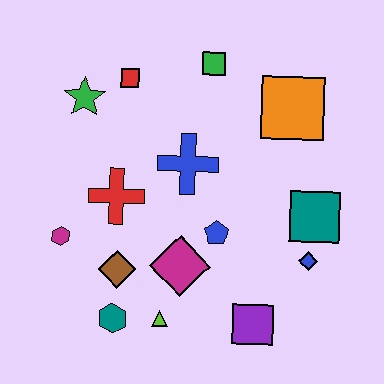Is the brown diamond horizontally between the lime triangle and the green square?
No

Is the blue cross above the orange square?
No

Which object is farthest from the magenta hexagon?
The orange square is farthest from the magenta hexagon.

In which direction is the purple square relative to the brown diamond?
The purple square is to the right of the brown diamond.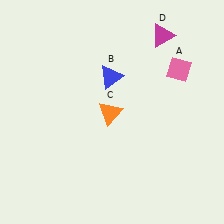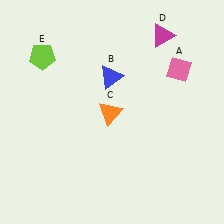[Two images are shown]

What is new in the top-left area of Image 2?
A lime pentagon (E) was added in the top-left area of Image 2.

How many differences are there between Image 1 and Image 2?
There is 1 difference between the two images.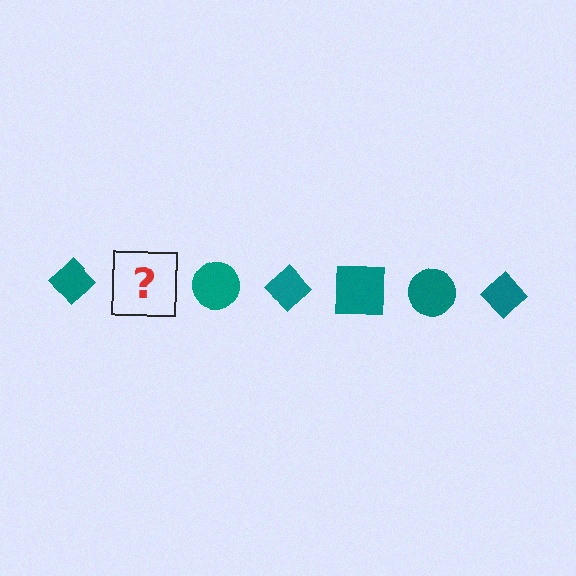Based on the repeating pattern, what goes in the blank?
The blank should be a teal square.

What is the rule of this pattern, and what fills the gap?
The rule is that the pattern cycles through diamond, square, circle shapes in teal. The gap should be filled with a teal square.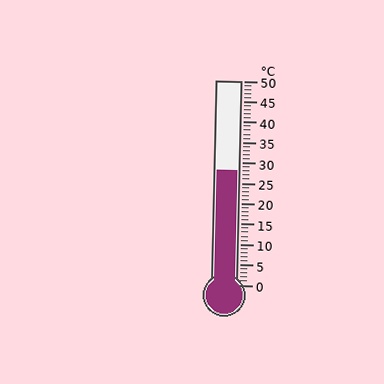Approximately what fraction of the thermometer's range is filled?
The thermometer is filled to approximately 55% of its range.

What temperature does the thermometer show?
The thermometer shows approximately 28°C.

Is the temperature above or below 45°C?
The temperature is below 45°C.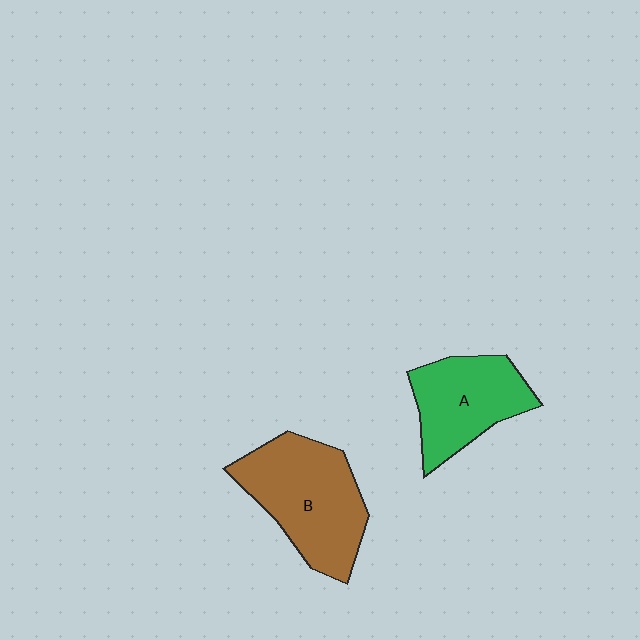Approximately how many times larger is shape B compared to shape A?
Approximately 1.3 times.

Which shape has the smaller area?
Shape A (green).